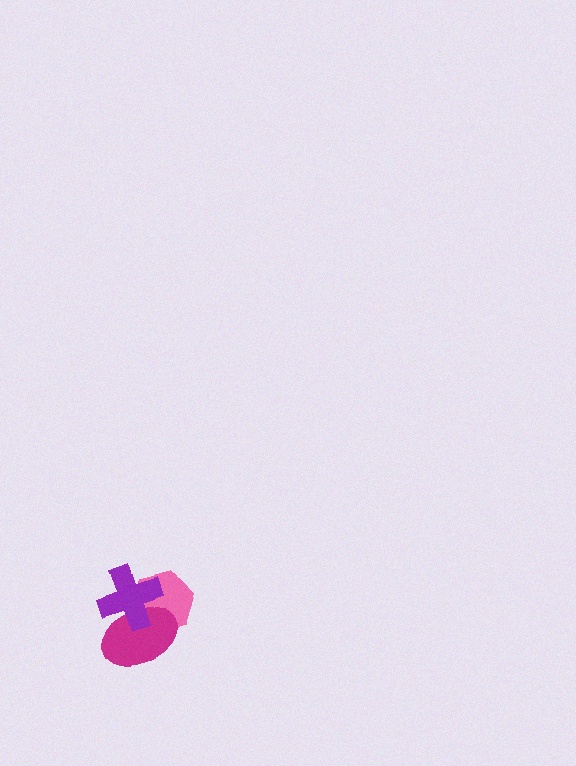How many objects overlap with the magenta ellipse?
2 objects overlap with the magenta ellipse.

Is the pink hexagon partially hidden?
Yes, it is partially covered by another shape.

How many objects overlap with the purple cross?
2 objects overlap with the purple cross.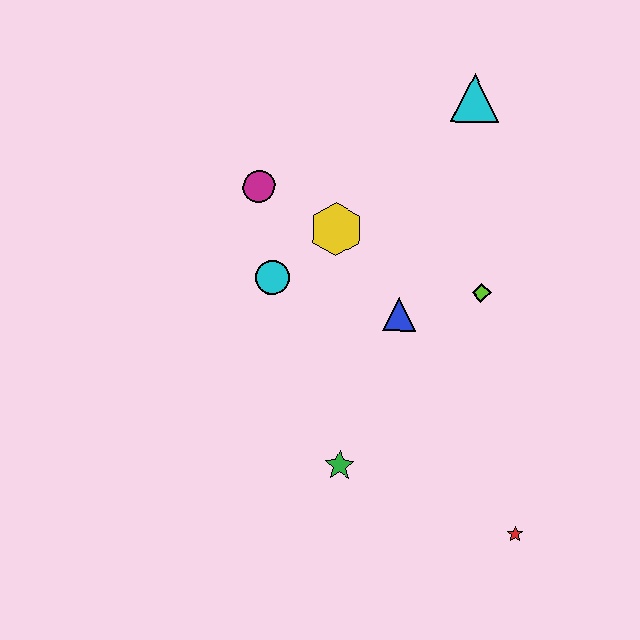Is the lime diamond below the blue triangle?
No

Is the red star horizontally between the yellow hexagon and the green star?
No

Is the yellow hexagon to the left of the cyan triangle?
Yes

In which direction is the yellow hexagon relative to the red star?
The yellow hexagon is above the red star.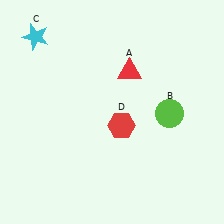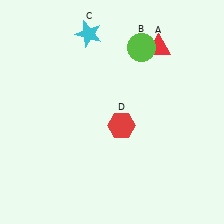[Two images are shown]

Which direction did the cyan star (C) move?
The cyan star (C) moved right.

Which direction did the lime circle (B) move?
The lime circle (B) moved up.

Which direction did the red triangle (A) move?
The red triangle (A) moved right.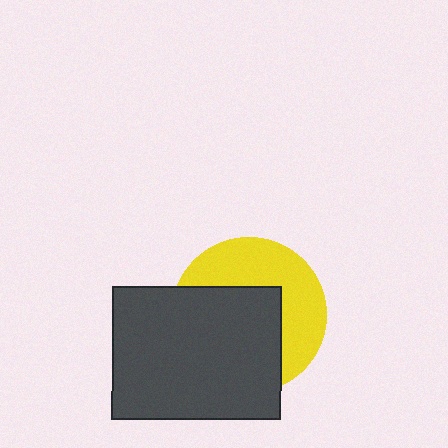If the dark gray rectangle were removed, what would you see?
You would see the complete yellow circle.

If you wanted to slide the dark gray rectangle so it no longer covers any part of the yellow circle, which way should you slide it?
Slide it toward the lower-left — that is the most direct way to separate the two shapes.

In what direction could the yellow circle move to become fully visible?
The yellow circle could move toward the upper-right. That would shift it out from behind the dark gray rectangle entirely.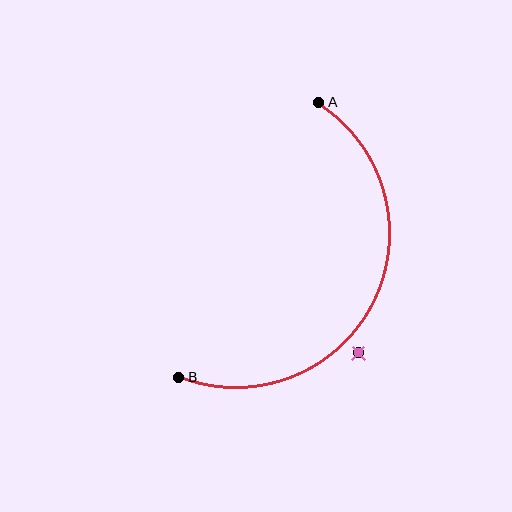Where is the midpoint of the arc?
The arc midpoint is the point on the curve farthest from the straight line joining A and B. It sits to the right of that line.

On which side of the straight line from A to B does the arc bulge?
The arc bulges to the right of the straight line connecting A and B.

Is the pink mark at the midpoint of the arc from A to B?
No — the pink mark does not lie on the arc at all. It sits slightly outside the curve.